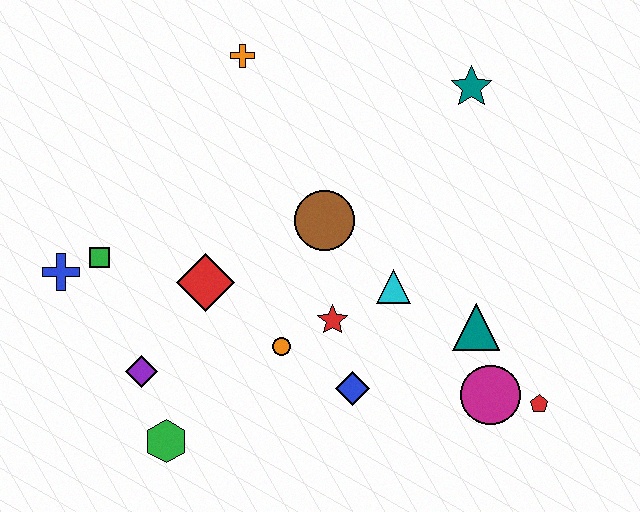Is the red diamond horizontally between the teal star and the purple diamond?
Yes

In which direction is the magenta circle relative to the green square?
The magenta circle is to the right of the green square.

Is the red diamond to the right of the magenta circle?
No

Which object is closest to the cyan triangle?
The red star is closest to the cyan triangle.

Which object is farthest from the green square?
The red pentagon is farthest from the green square.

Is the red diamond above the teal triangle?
Yes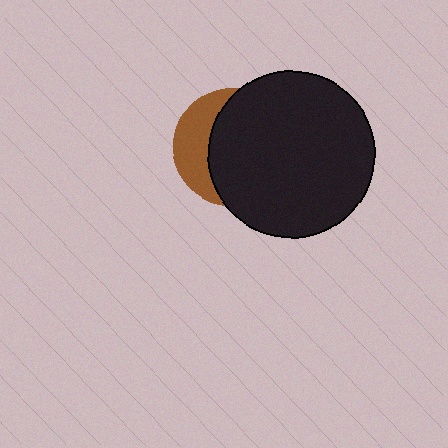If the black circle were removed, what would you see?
You would see the complete brown circle.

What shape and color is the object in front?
The object in front is a black circle.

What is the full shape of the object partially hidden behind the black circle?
The partially hidden object is a brown circle.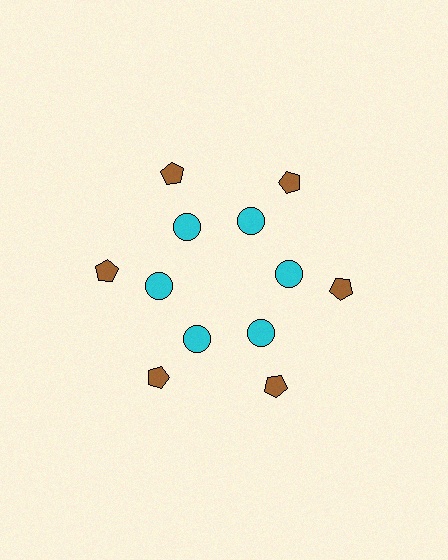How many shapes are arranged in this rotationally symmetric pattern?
There are 12 shapes, arranged in 6 groups of 2.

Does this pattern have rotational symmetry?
Yes, this pattern has 6-fold rotational symmetry. It looks the same after rotating 60 degrees around the center.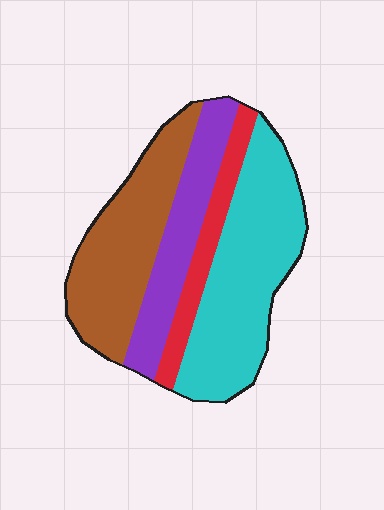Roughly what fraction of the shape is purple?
Purple covers around 20% of the shape.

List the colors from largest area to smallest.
From largest to smallest: cyan, brown, purple, red.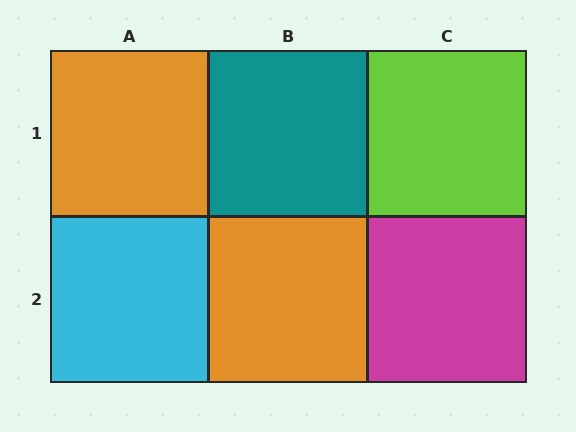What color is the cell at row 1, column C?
Lime.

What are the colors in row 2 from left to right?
Cyan, orange, magenta.